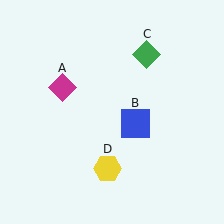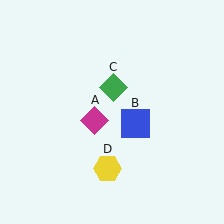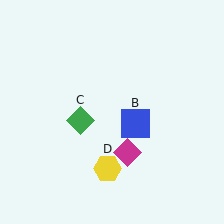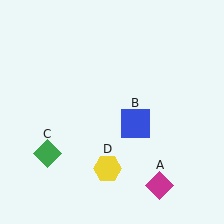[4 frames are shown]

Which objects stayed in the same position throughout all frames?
Blue square (object B) and yellow hexagon (object D) remained stationary.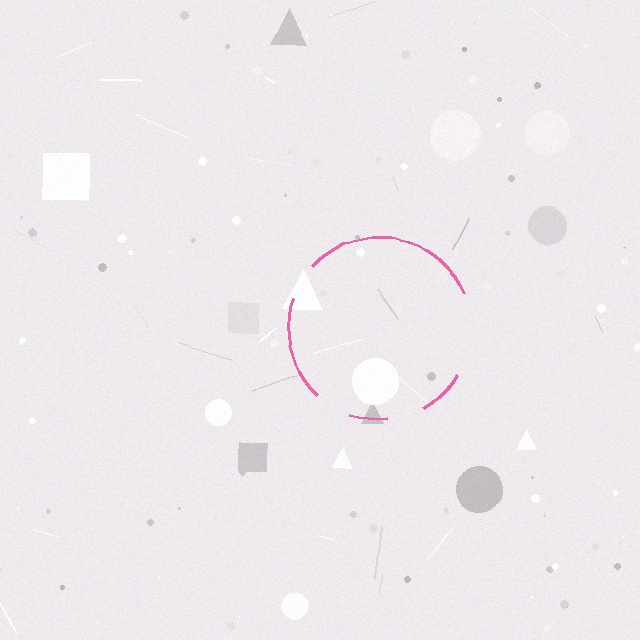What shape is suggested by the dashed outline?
The dashed outline suggests a circle.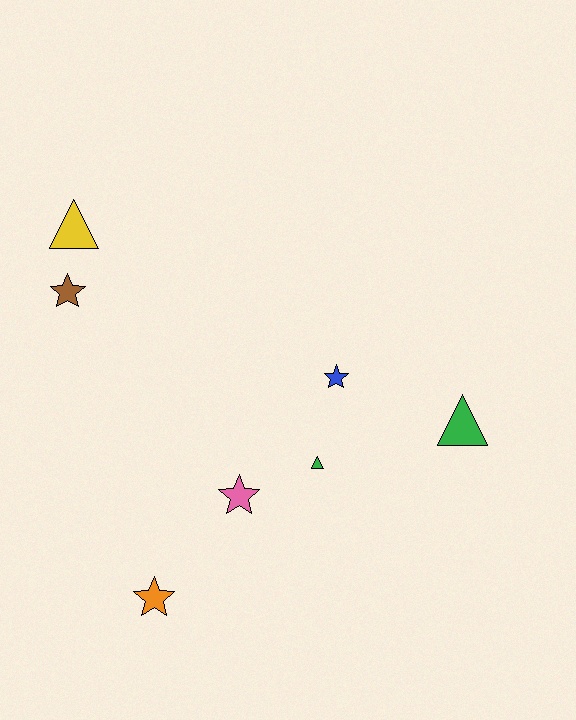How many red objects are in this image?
There are no red objects.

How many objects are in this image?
There are 7 objects.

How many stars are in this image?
There are 4 stars.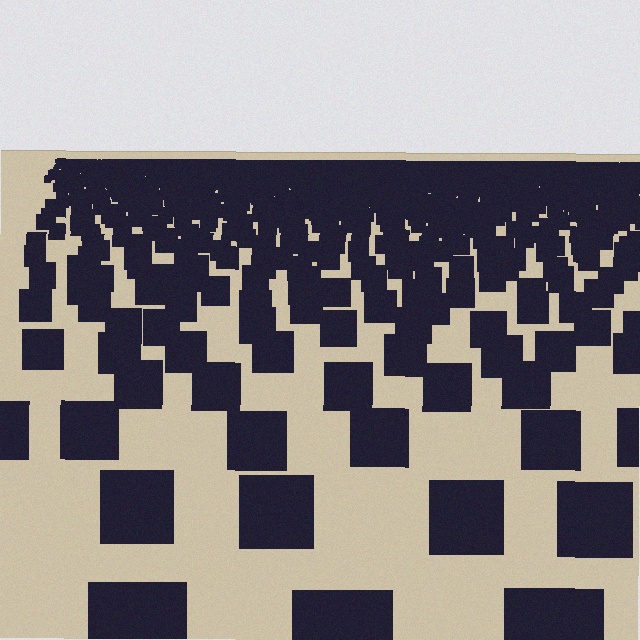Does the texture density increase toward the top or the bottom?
Density increases toward the top.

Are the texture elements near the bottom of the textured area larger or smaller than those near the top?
Larger. Near the bottom, elements are closer to the viewer and appear at a bigger on-screen size.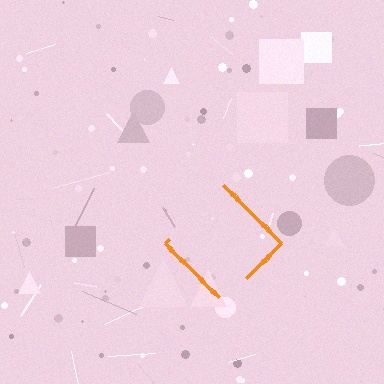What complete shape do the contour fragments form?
The contour fragments form a diamond.